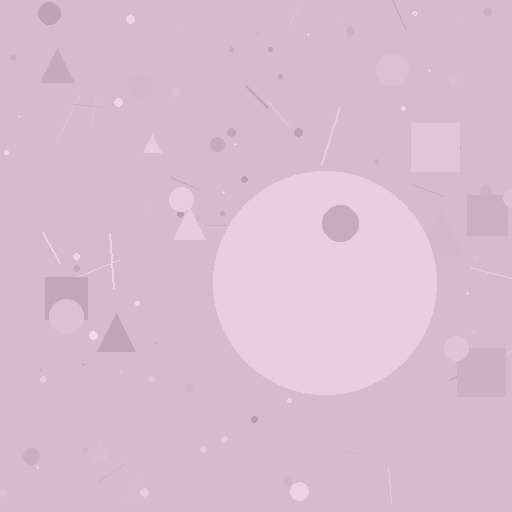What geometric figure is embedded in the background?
A circle is embedded in the background.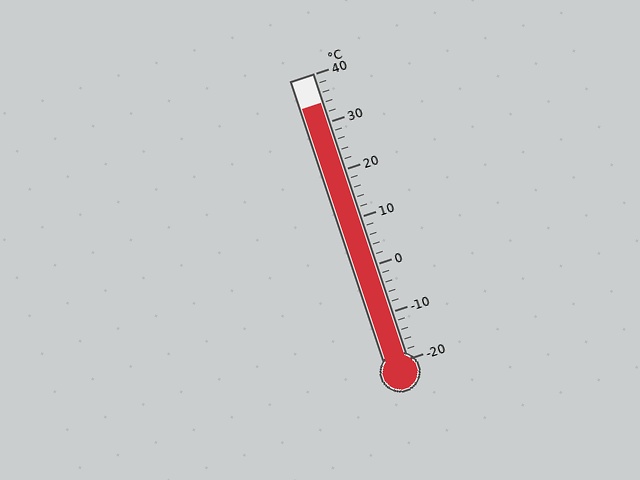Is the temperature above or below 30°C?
The temperature is above 30°C.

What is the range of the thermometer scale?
The thermometer scale ranges from -20°C to 40°C.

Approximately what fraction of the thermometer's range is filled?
The thermometer is filled to approximately 90% of its range.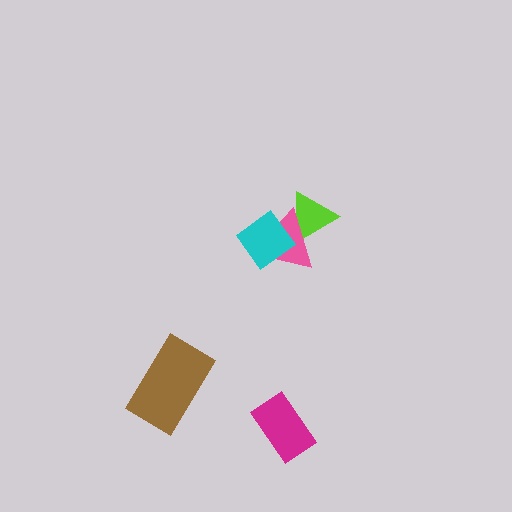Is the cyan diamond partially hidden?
No, no other shape covers it.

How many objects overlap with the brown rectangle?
0 objects overlap with the brown rectangle.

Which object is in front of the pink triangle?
The cyan diamond is in front of the pink triangle.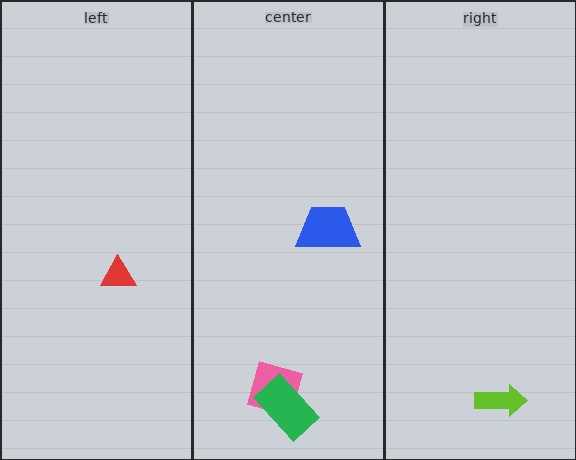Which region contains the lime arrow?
The right region.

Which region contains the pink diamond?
The center region.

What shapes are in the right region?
The lime arrow.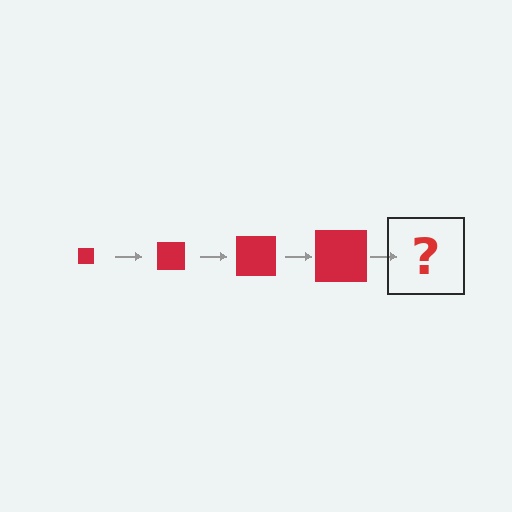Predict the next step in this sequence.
The next step is a red square, larger than the previous one.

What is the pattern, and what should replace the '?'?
The pattern is that the square gets progressively larger each step. The '?' should be a red square, larger than the previous one.